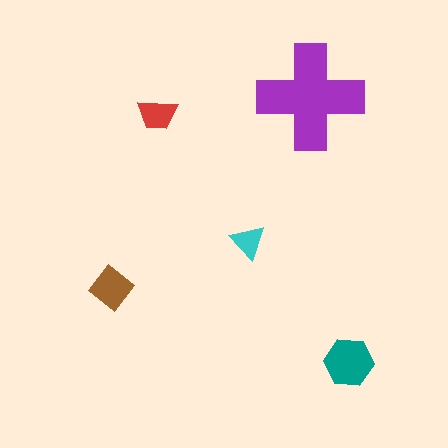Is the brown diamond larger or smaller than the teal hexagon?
Smaller.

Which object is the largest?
The purple cross.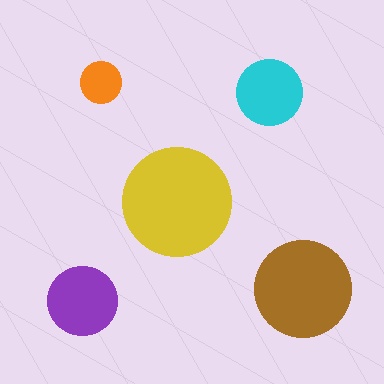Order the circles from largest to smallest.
the yellow one, the brown one, the purple one, the cyan one, the orange one.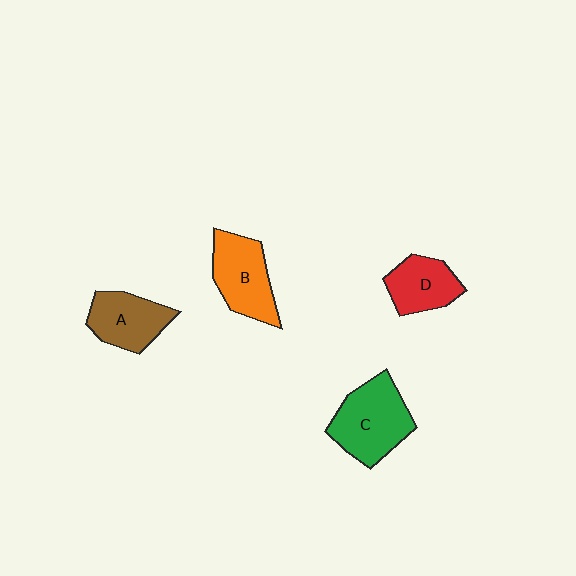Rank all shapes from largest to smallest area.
From largest to smallest: C (green), B (orange), A (brown), D (red).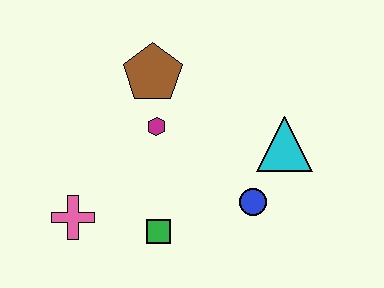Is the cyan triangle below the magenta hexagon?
Yes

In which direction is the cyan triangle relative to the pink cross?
The cyan triangle is to the right of the pink cross.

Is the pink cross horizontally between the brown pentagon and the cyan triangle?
No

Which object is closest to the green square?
The pink cross is closest to the green square.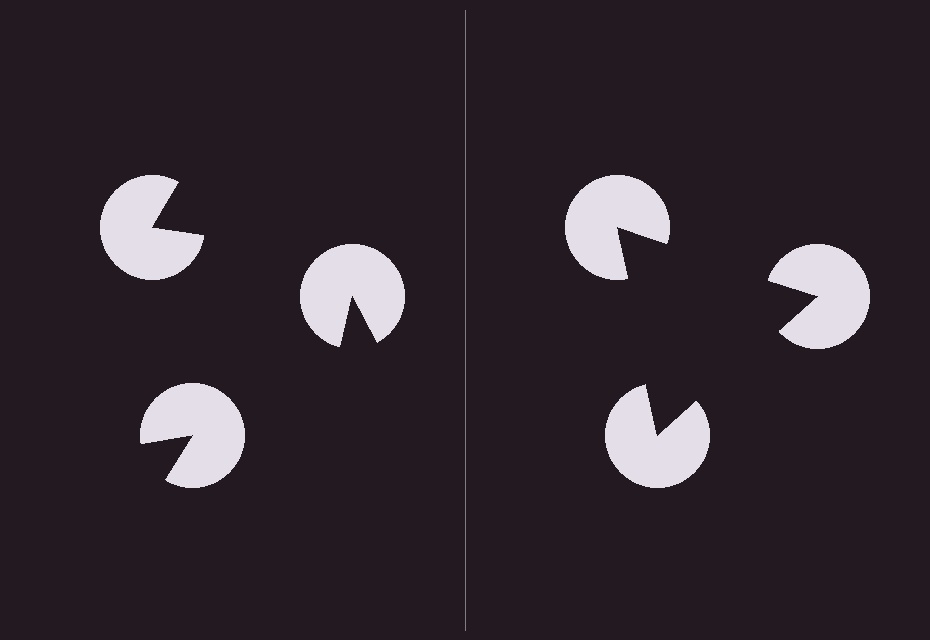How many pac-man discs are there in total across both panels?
6 — 3 on each side.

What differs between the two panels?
The pac-man discs are positioned identically on both sides; only the wedge orientations differ. On the right they align to a triangle; on the left they are misaligned.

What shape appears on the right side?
An illusory triangle.